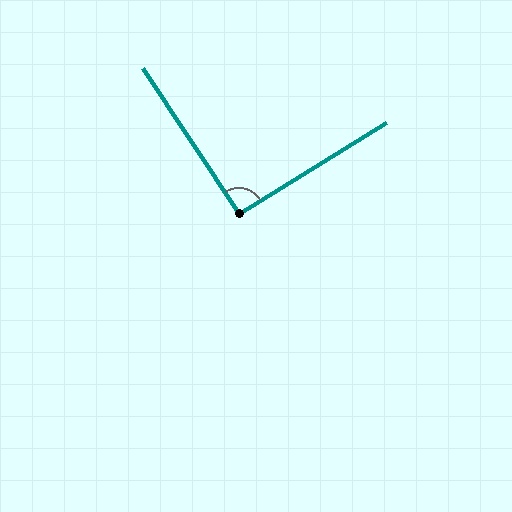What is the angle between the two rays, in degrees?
Approximately 92 degrees.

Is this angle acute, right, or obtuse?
It is approximately a right angle.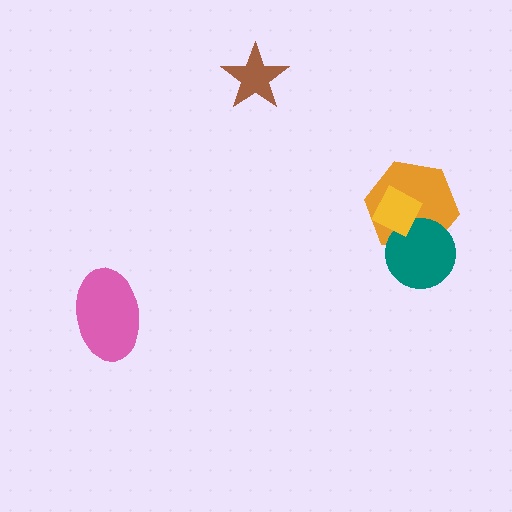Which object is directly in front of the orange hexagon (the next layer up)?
The teal circle is directly in front of the orange hexagon.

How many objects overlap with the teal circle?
2 objects overlap with the teal circle.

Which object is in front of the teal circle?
The yellow diamond is in front of the teal circle.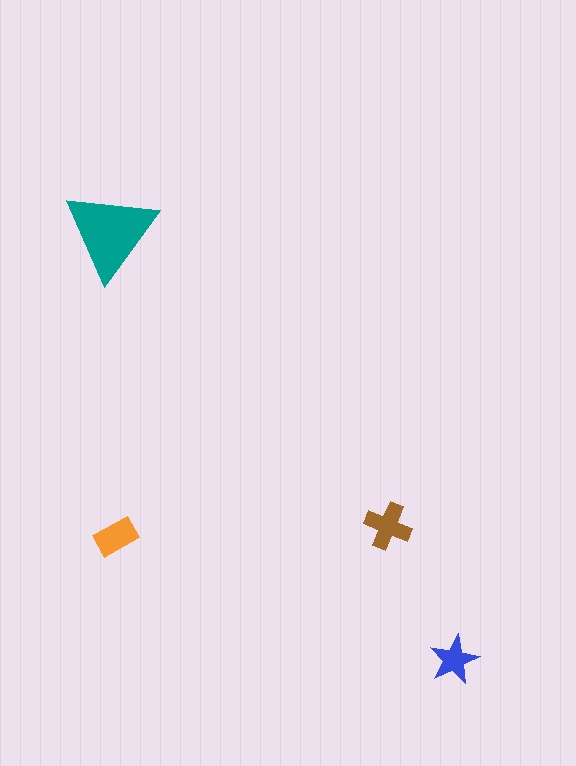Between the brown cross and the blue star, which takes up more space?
The brown cross.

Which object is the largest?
The teal triangle.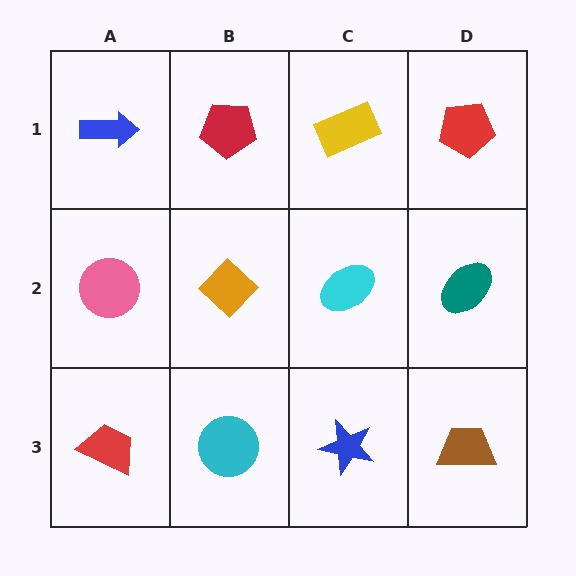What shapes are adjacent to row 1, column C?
A cyan ellipse (row 2, column C), a red pentagon (row 1, column B), a red pentagon (row 1, column D).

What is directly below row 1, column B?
An orange diamond.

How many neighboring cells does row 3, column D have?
2.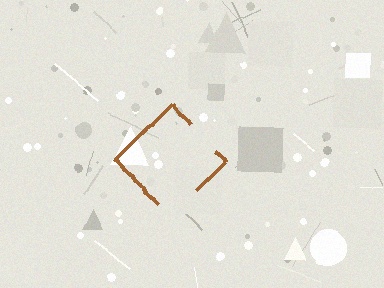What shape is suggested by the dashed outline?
The dashed outline suggests a diamond.